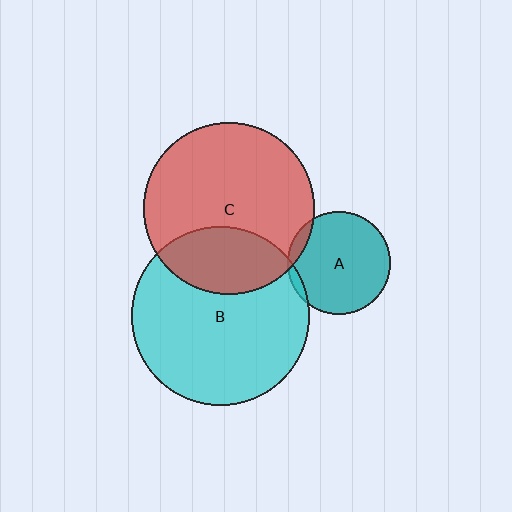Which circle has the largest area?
Circle B (cyan).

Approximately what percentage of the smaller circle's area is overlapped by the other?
Approximately 30%.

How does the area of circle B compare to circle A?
Approximately 3.0 times.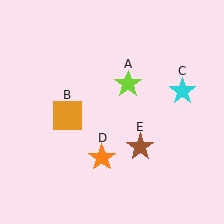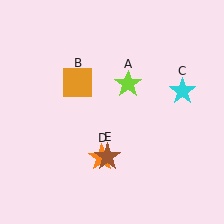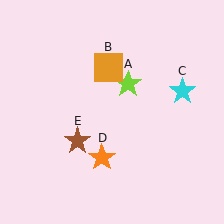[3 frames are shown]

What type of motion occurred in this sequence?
The orange square (object B), brown star (object E) rotated clockwise around the center of the scene.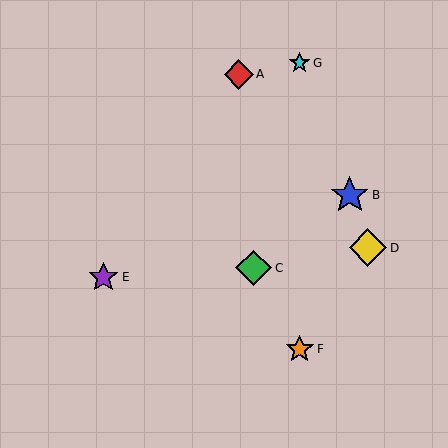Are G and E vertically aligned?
No, G is at x≈300 and E is at x≈103.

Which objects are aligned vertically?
Objects F, G are aligned vertically.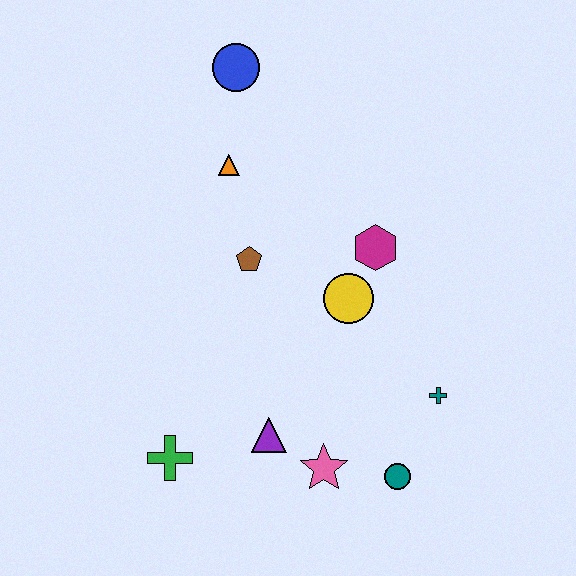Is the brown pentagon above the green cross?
Yes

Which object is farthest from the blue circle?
The teal circle is farthest from the blue circle.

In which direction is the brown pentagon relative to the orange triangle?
The brown pentagon is below the orange triangle.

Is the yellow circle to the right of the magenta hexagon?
No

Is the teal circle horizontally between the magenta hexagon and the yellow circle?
No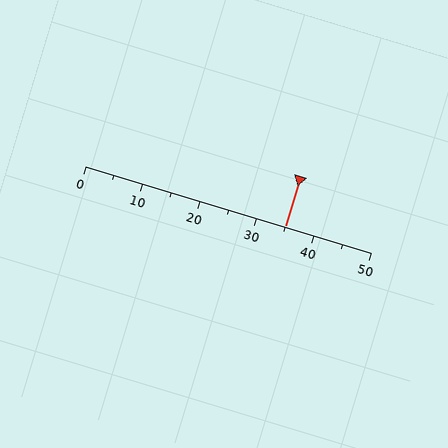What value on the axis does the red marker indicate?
The marker indicates approximately 35.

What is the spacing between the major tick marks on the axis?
The major ticks are spaced 10 apart.